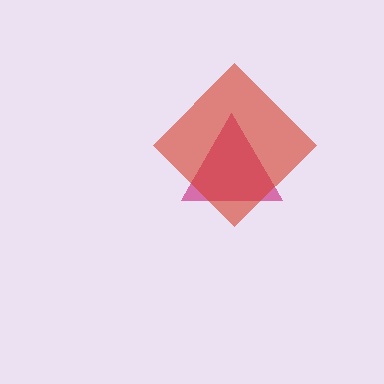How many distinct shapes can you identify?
There are 2 distinct shapes: a magenta triangle, a red diamond.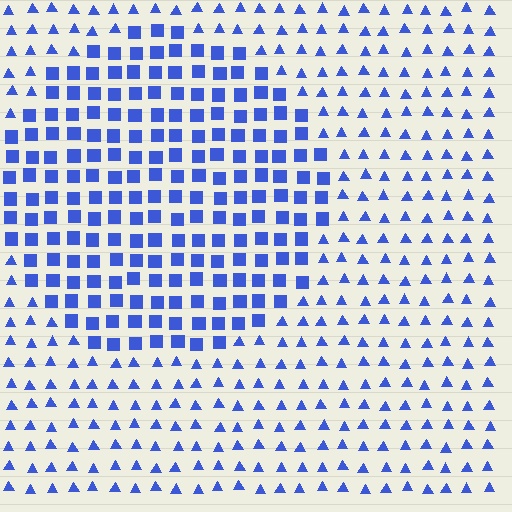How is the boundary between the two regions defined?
The boundary is defined by a change in element shape: squares inside vs. triangles outside. All elements share the same color and spacing.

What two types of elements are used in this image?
The image uses squares inside the circle region and triangles outside it.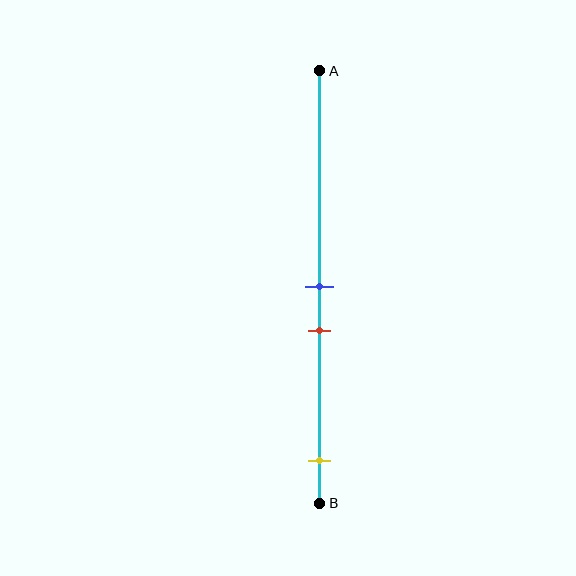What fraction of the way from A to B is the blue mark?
The blue mark is approximately 50% (0.5) of the way from A to B.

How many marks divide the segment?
There are 3 marks dividing the segment.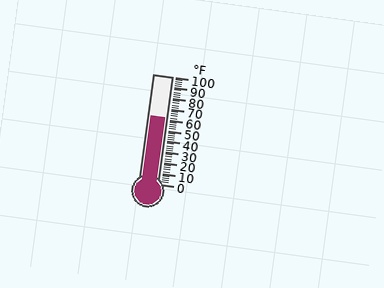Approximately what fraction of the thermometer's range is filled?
The thermometer is filled to approximately 60% of its range.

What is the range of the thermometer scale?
The thermometer scale ranges from 0°F to 100°F.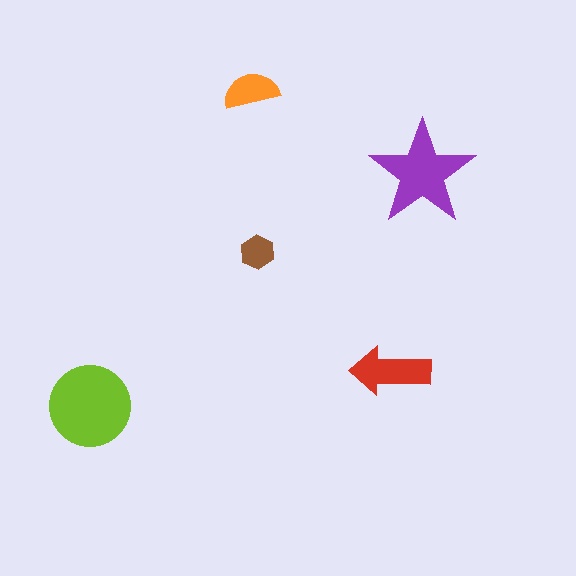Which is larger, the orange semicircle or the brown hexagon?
The orange semicircle.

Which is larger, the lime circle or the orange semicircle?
The lime circle.